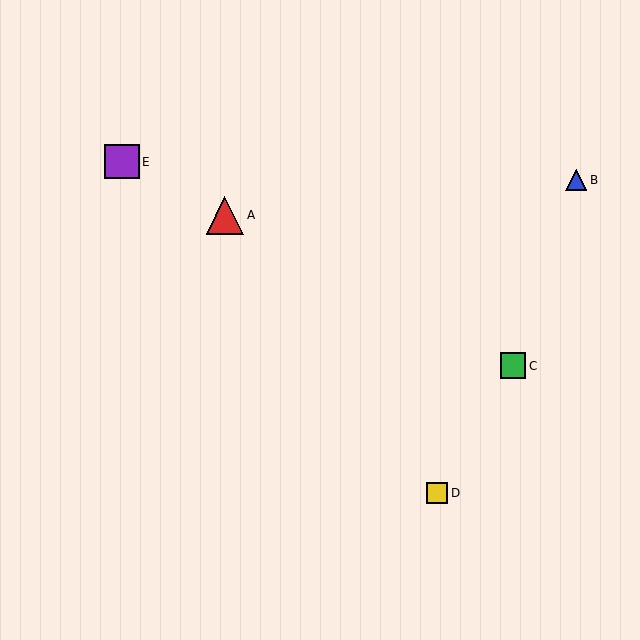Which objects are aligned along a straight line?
Objects A, C, E are aligned along a straight line.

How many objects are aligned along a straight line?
3 objects (A, C, E) are aligned along a straight line.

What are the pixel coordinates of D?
Object D is at (437, 493).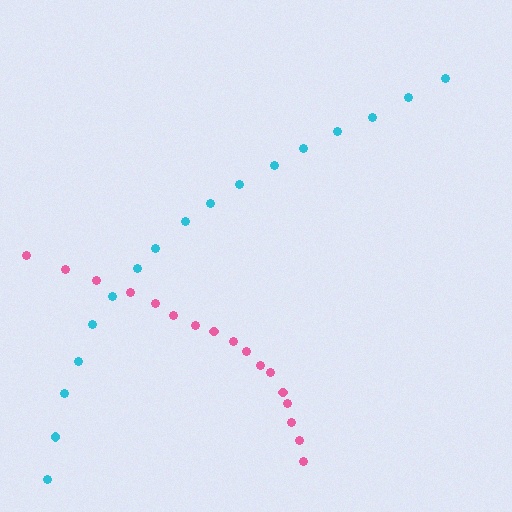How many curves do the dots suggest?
There are 2 distinct paths.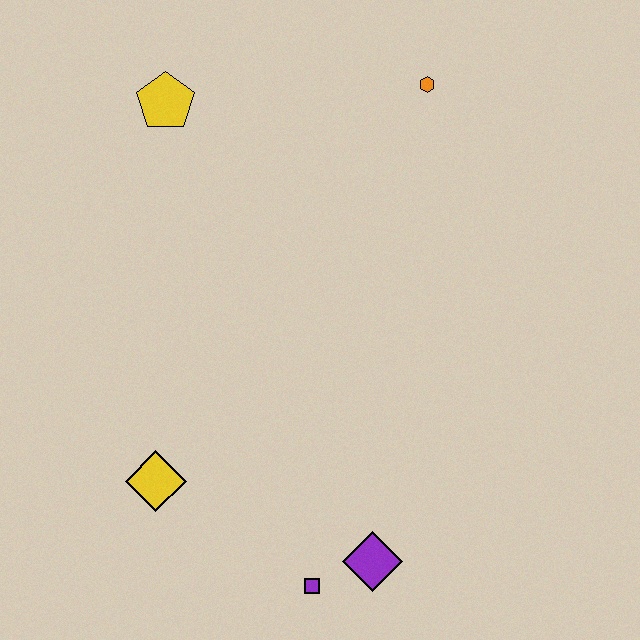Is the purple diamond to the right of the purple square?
Yes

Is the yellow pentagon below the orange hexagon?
Yes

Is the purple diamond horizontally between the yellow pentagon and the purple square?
No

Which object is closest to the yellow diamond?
The purple square is closest to the yellow diamond.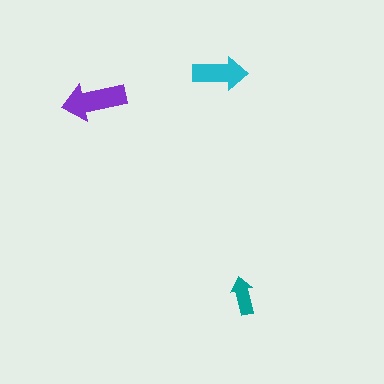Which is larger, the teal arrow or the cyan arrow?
The cyan one.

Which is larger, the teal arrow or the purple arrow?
The purple one.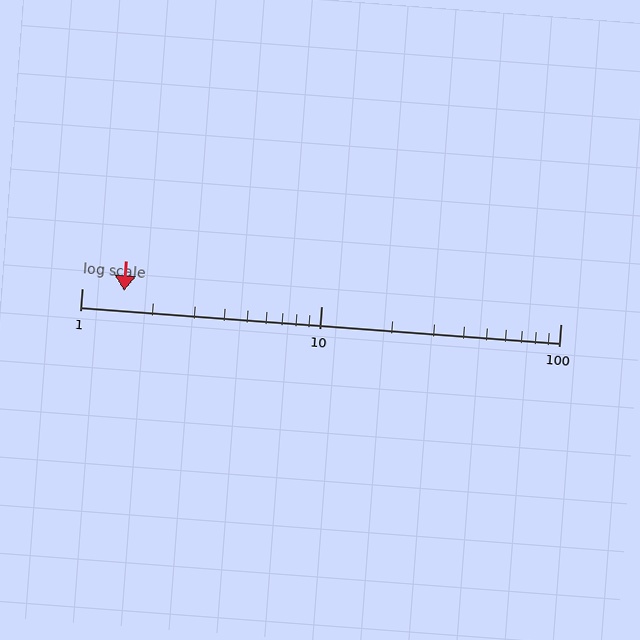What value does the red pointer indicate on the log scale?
The pointer indicates approximately 1.5.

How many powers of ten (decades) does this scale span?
The scale spans 2 decades, from 1 to 100.